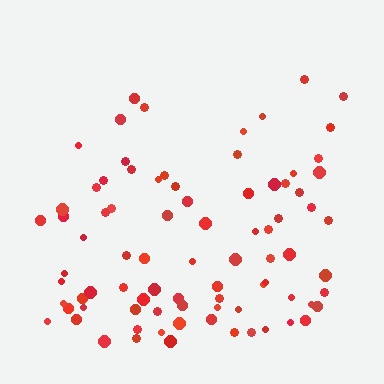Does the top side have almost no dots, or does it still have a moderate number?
Still a moderate number, just noticeably fewer than the bottom.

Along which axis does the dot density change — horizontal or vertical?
Vertical.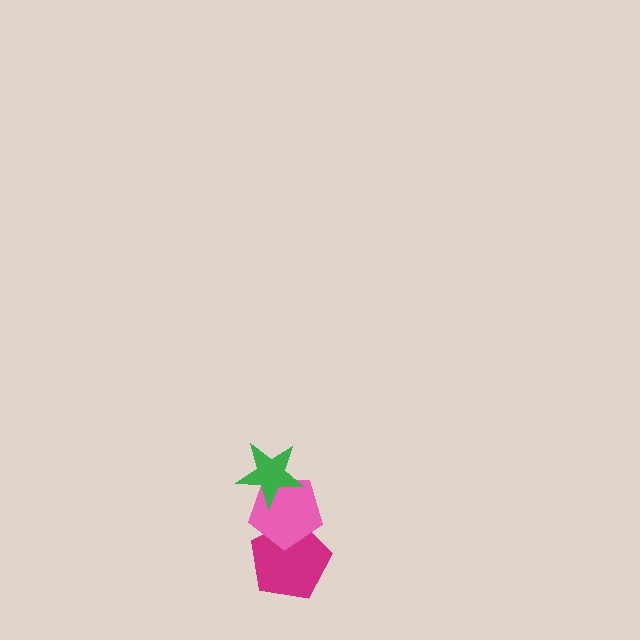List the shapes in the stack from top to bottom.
From top to bottom: the green star, the pink pentagon, the magenta pentagon.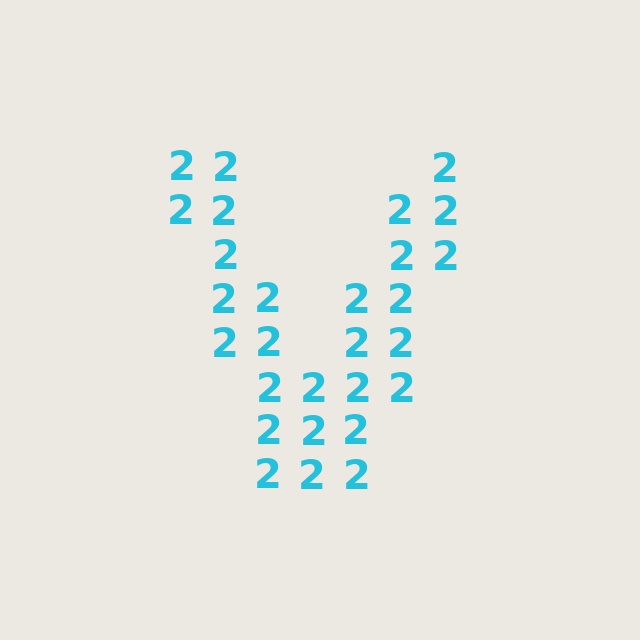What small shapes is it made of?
It is made of small digit 2's.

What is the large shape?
The large shape is the letter V.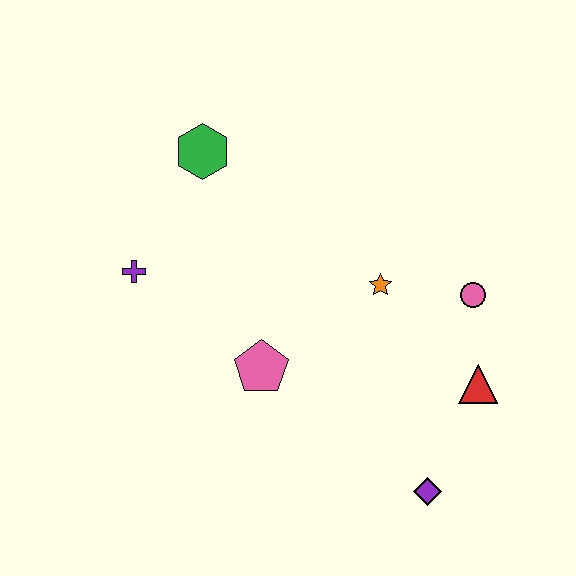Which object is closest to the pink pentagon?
The orange star is closest to the pink pentagon.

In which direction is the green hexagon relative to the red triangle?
The green hexagon is to the left of the red triangle.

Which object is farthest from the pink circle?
The purple cross is farthest from the pink circle.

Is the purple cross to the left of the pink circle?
Yes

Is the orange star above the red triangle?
Yes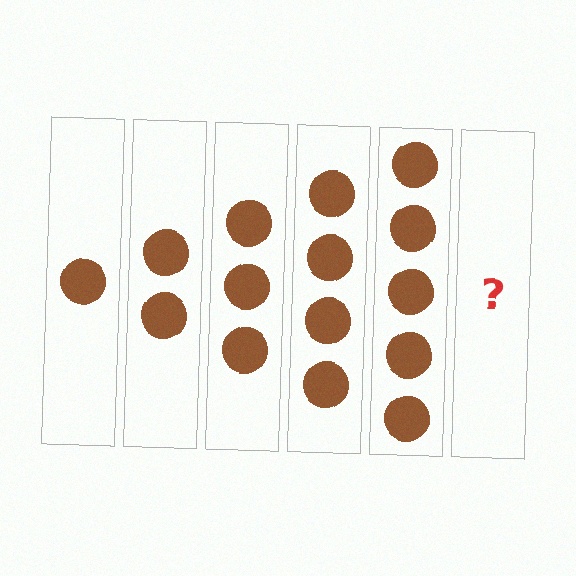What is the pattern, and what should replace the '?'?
The pattern is that each step adds one more circle. The '?' should be 6 circles.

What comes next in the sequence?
The next element should be 6 circles.